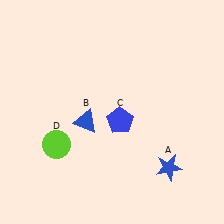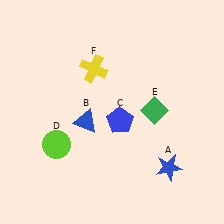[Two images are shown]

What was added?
A green diamond (E), a yellow cross (F) were added in Image 2.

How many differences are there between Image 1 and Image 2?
There are 2 differences between the two images.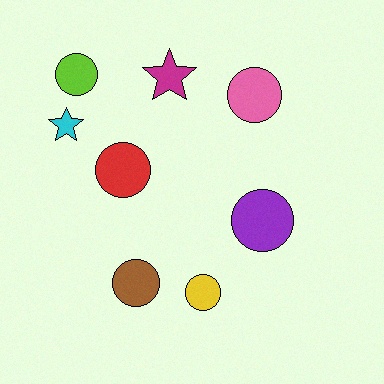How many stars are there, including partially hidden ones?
There are 2 stars.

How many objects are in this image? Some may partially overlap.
There are 8 objects.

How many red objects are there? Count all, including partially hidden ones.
There is 1 red object.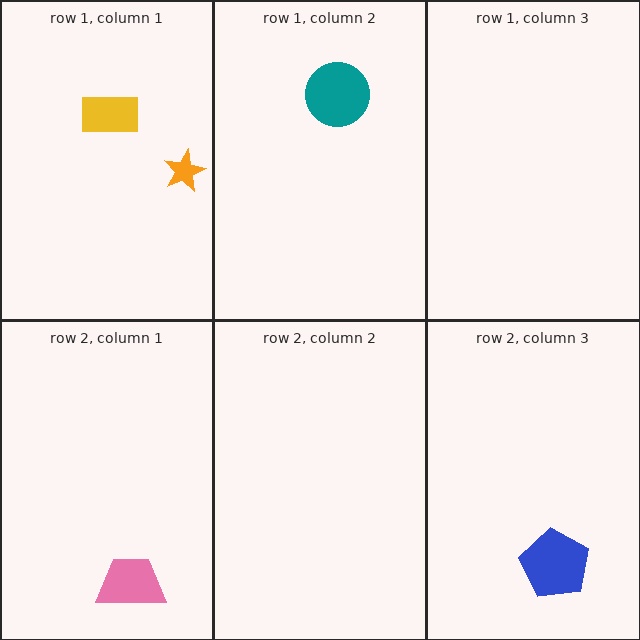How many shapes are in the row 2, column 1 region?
1.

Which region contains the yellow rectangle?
The row 1, column 1 region.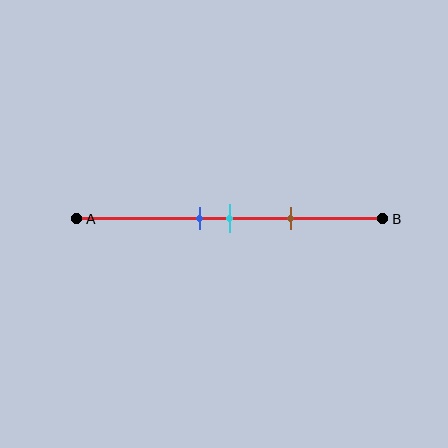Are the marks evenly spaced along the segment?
Yes, the marks are approximately evenly spaced.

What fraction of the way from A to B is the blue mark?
The blue mark is approximately 40% (0.4) of the way from A to B.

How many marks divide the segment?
There are 3 marks dividing the segment.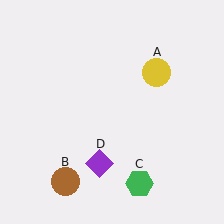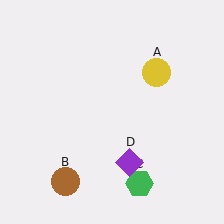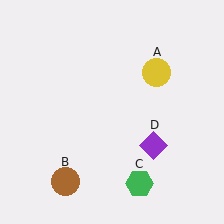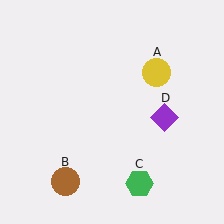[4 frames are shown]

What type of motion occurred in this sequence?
The purple diamond (object D) rotated counterclockwise around the center of the scene.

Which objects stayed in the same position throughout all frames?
Yellow circle (object A) and brown circle (object B) and green hexagon (object C) remained stationary.